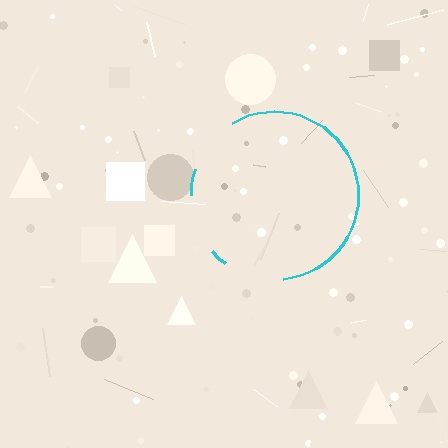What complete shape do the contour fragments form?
The contour fragments form a circle.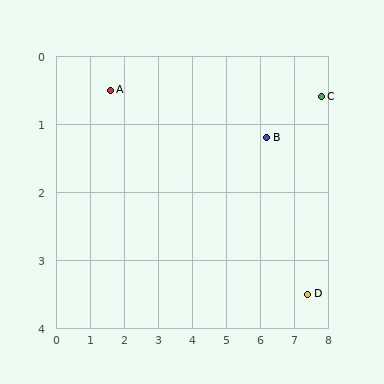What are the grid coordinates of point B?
Point B is at approximately (6.2, 1.2).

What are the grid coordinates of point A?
Point A is at approximately (1.6, 0.5).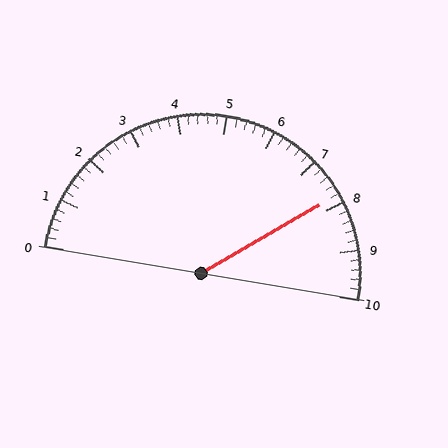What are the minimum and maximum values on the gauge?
The gauge ranges from 0 to 10.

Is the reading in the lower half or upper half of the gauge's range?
The reading is in the upper half of the range (0 to 10).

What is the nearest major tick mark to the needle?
The nearest major tick mark is 8.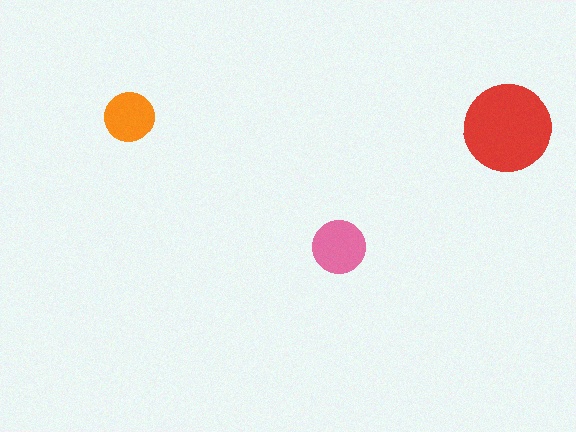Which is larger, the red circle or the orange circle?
The red one.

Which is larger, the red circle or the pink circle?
The red one.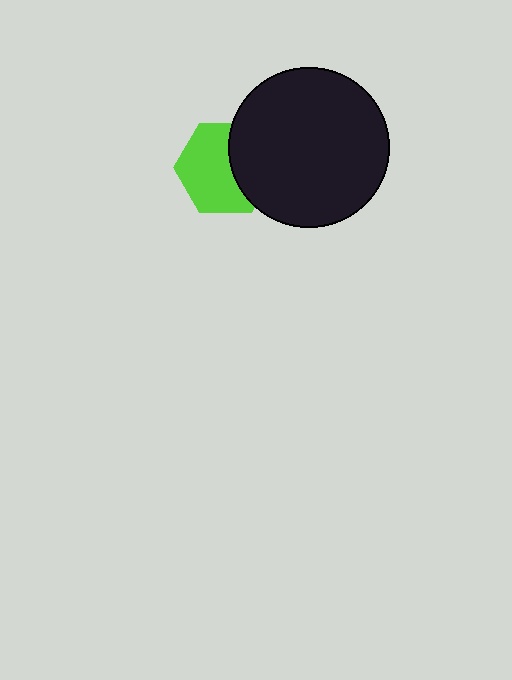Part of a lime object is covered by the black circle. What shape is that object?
It is a hexagon.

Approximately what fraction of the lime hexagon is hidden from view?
Roughly 37% of the lime hexagon is hidden behind the black circle.